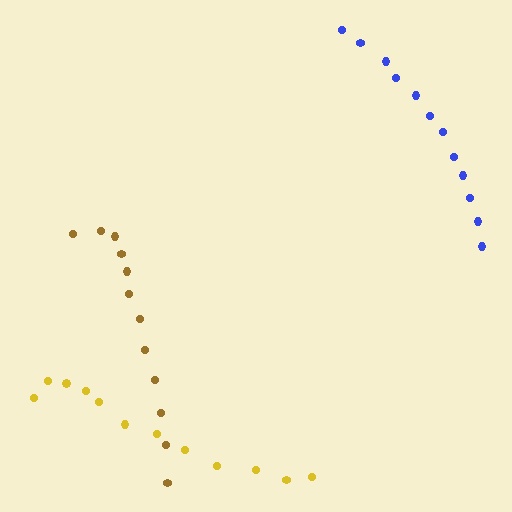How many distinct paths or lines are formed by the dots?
There are 3 distinct paths.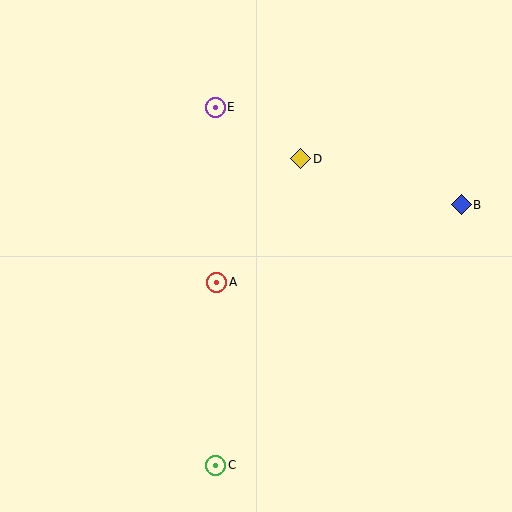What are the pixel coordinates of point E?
Point E is at (215, 107).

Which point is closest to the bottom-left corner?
Point C is closest to the bottom-left corner.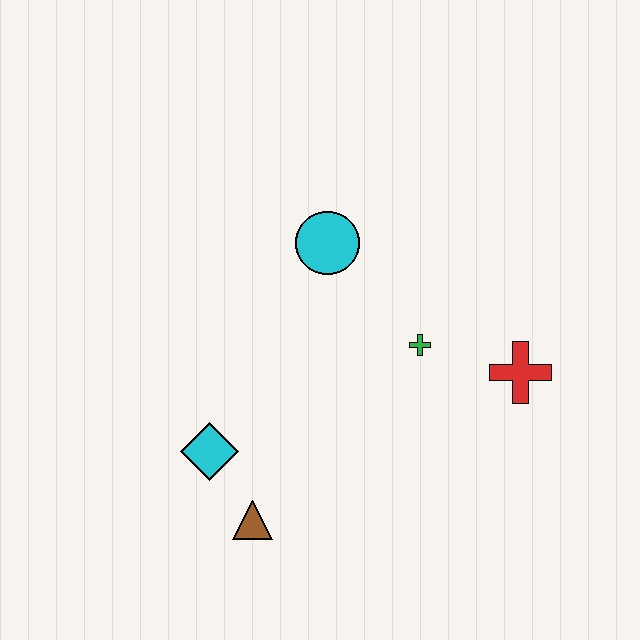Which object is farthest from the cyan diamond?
The red cross is farthest from the cyan diamond.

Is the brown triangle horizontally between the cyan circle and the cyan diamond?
Yes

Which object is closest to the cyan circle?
The green cross is closest to the cyan circle.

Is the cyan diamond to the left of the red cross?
Yes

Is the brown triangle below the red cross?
Yes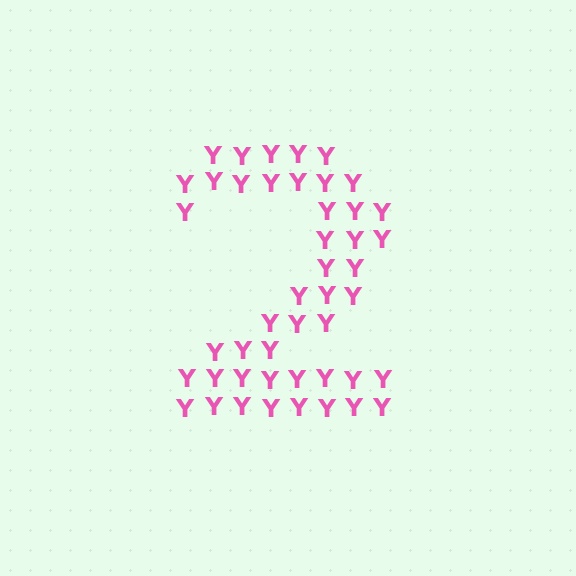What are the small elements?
The small elements are letter Y's.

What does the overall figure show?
The overall figure shows the digit 2.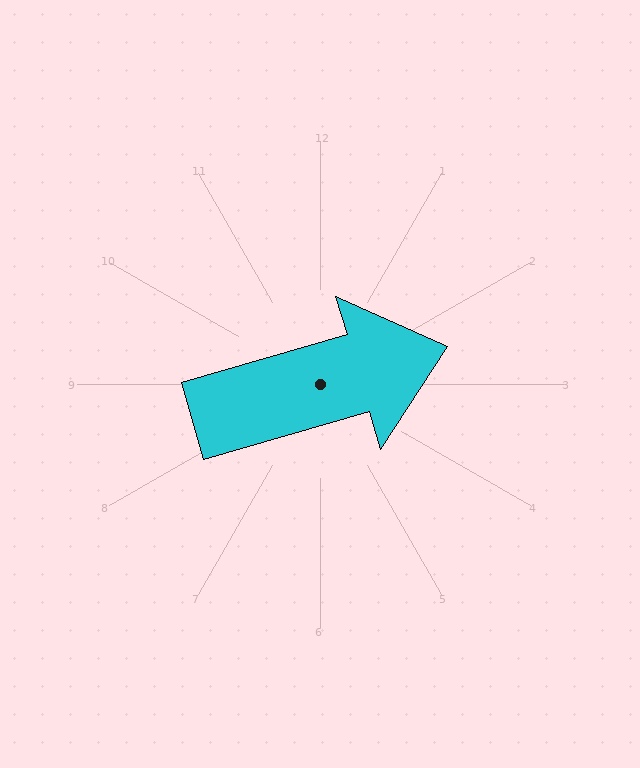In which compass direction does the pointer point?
East.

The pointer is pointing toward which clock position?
Roughly 2 o'clock.